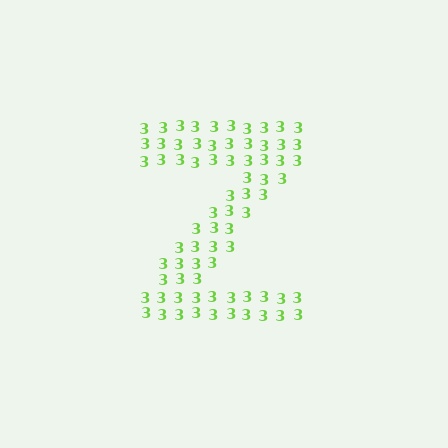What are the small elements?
The small elements are digit 3's.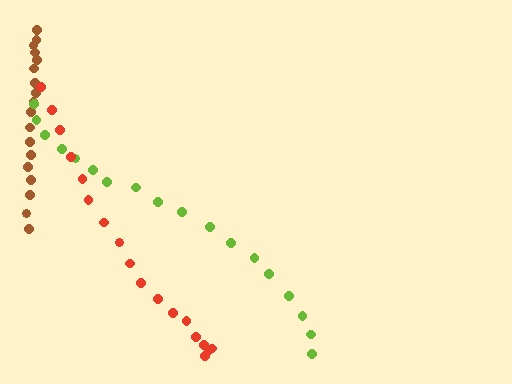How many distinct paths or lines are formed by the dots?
There are 3 distinct paths.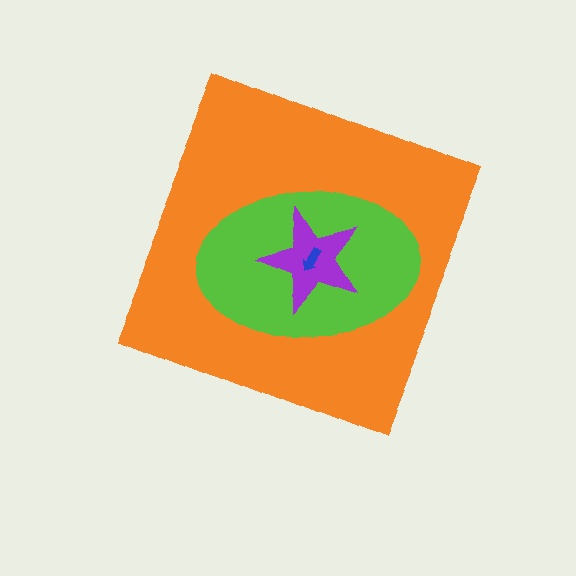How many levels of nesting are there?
4.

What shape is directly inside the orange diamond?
The lime ellipse.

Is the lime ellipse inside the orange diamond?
Yes.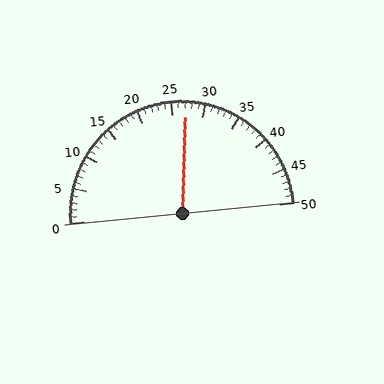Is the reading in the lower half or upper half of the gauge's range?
The reading is in the upper half of the range (0 to 50).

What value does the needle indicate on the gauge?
The needle indicates approximately 27.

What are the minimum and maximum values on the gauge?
The gauge ranges from 0 to 50.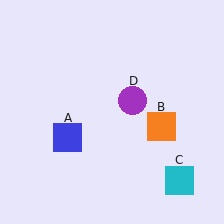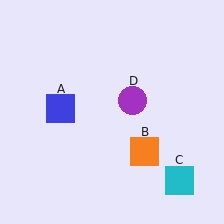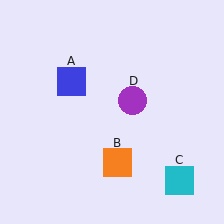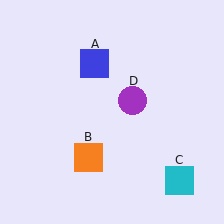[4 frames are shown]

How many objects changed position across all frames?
2 objects changed position: blue square (object A), orange square (object B).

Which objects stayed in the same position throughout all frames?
Cyan square (object C) and purple circle (object D) remained stationary.